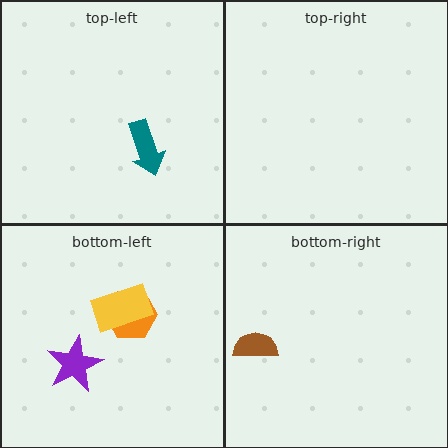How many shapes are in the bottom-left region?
3.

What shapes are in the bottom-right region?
The brown semicircle.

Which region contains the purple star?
The bottom-left region.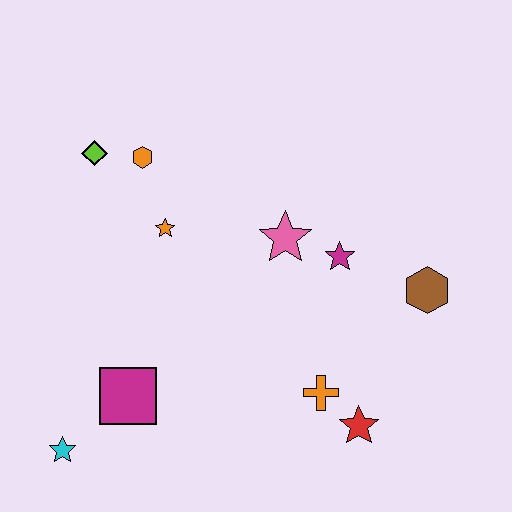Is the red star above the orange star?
No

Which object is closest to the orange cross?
The red star is closest to the orange cross.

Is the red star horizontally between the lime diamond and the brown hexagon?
Yes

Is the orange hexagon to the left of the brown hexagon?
Yes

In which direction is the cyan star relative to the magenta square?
The cyan star is to the left of the magenta square.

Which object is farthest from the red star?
The lime diamond is farthest from the red star.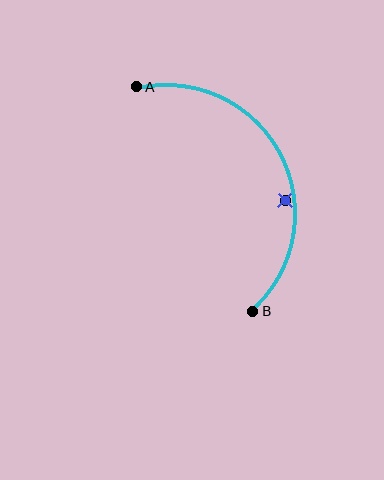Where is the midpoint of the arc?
The arc midpoint is the point on the curve farthest from the straight line joining A and B. It sits to the right of that line.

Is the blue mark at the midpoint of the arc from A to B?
No — the blue mark does not lie on the arc at all. It sits slightly inside the curve.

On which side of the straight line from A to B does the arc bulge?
The arc bulges to the right of the straight line connecting A and B.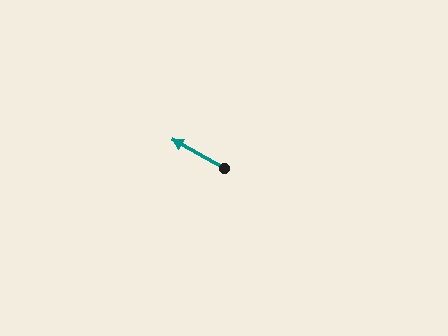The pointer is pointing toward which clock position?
Roughly 10 o'clock.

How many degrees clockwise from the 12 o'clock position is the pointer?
Approximately 299 degrees.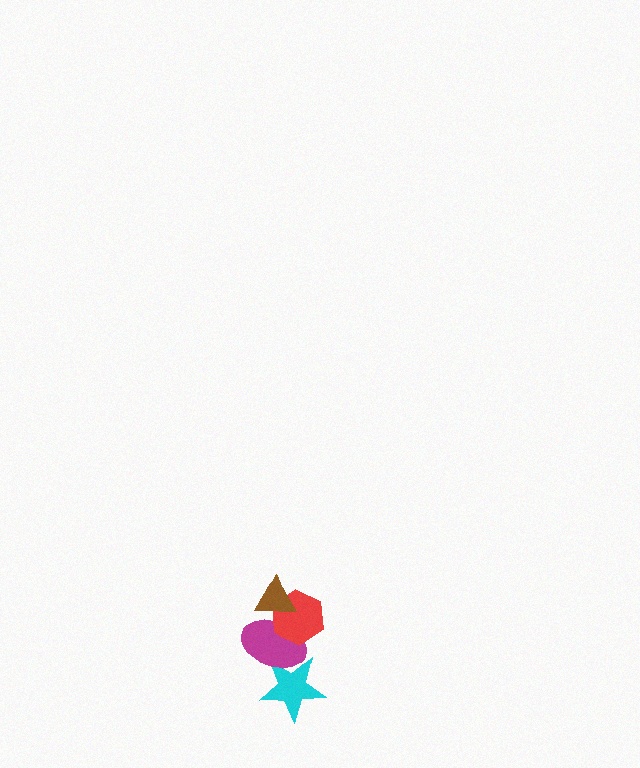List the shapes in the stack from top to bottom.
From top to bottom: the brown triangle, the red hexagon, the magenta ellipse, the cyan star.